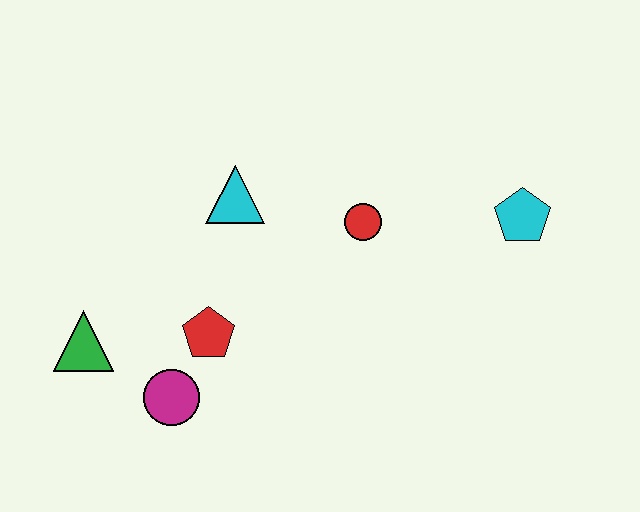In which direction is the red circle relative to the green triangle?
The red circle is to the right of the green triangle.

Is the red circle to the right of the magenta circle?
Yes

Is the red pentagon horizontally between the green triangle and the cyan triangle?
Yes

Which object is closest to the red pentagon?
The magenta circle is closest to the red pentagon.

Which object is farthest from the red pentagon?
The cyan pentagon is farthest from the red pentagon.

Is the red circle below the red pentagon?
No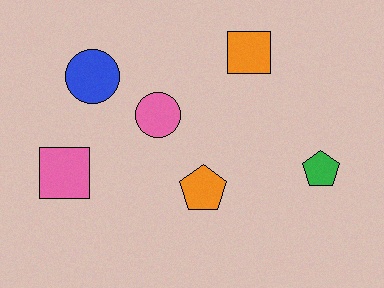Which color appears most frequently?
Orange, with 2 objects.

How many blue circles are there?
There is 1 blue circle.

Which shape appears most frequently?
Circle, with 2 objects.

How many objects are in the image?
There are 6 objects.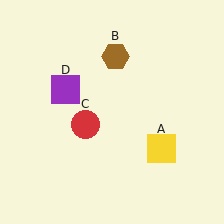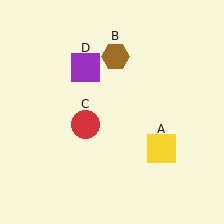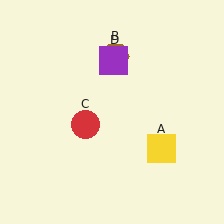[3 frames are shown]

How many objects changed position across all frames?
1 object changed position: purple square (object D).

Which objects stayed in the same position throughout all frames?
Yellow square (object A) and brown hexagon (object B) and red circle (object C) remained stationary.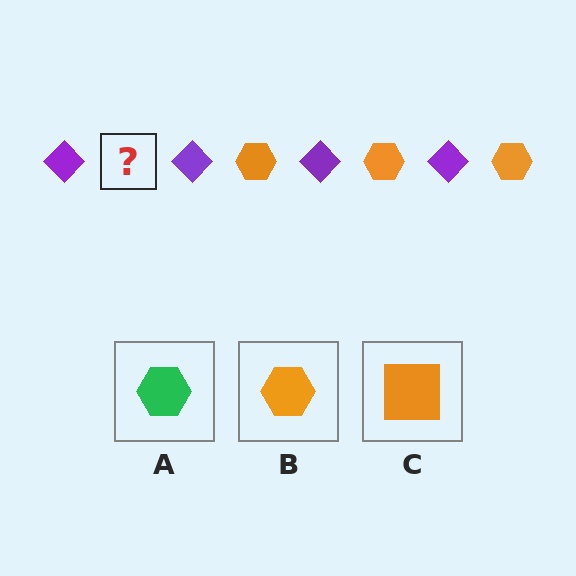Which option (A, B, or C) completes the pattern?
B.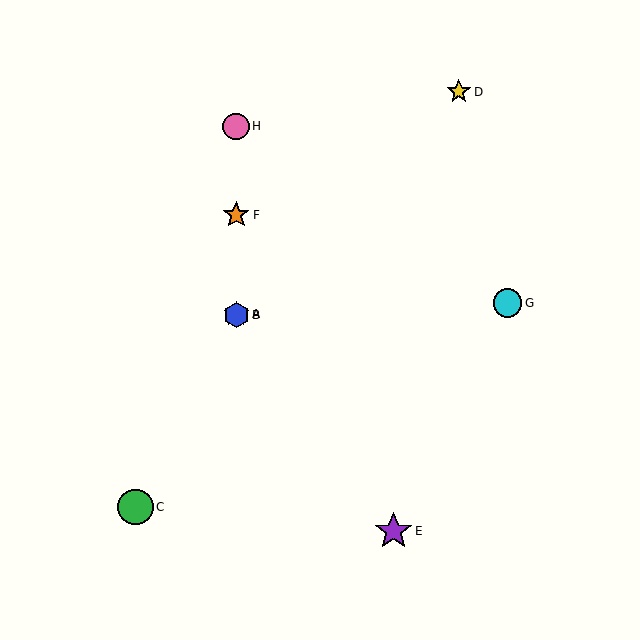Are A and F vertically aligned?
Yes, both are at x≈236.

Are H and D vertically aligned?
No, H is at x≈236 and D is at x≈459.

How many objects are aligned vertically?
4 objects (A, B, F, H) are aligned vertically.